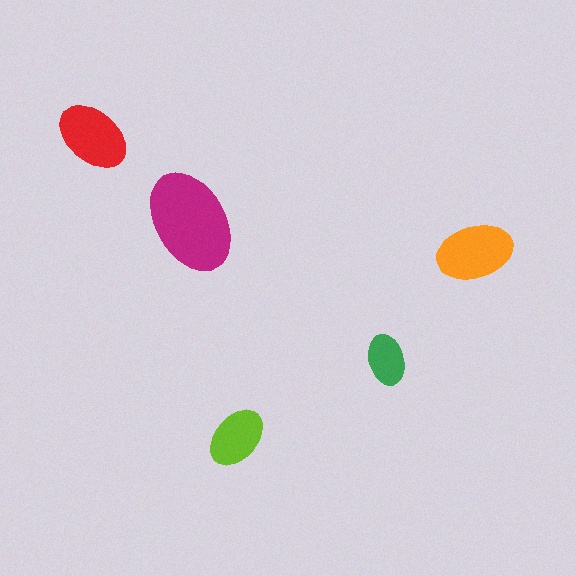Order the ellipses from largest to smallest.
the magenta one, the orange one, the red one, the lime one, the green one.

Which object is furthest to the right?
The orange ellipse is rightmost.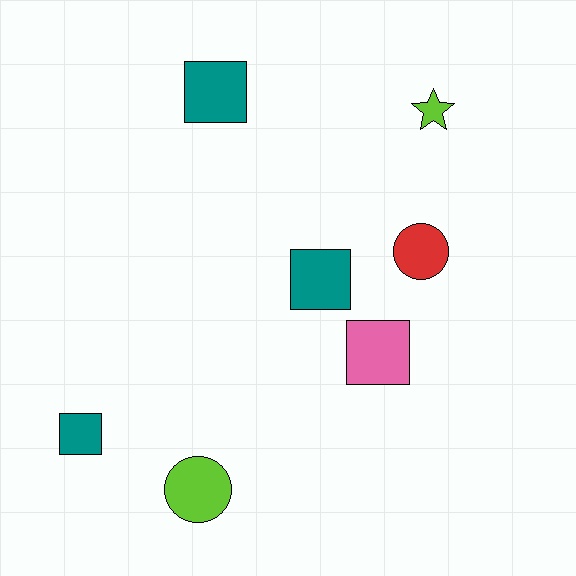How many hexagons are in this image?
There are no hexagons.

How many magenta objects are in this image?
There are no magenta objects.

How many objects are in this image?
There are 7 objects.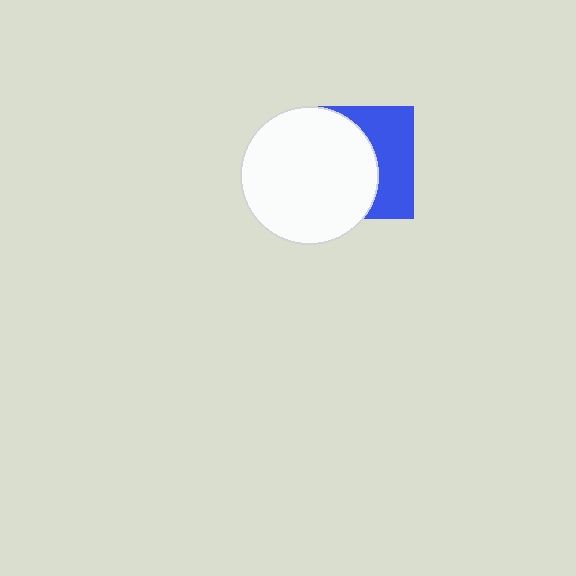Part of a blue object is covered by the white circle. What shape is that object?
It is a square.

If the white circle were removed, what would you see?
You would see the complete blue square.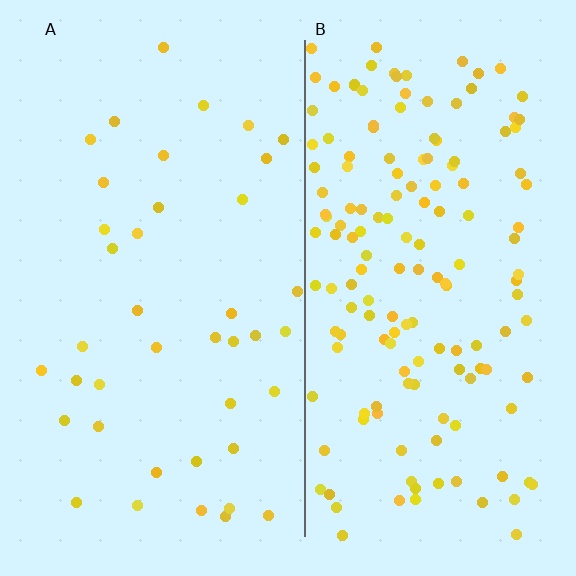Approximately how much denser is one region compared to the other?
Approximately 3.9× — region B over region A.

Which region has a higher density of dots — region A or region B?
B (the right).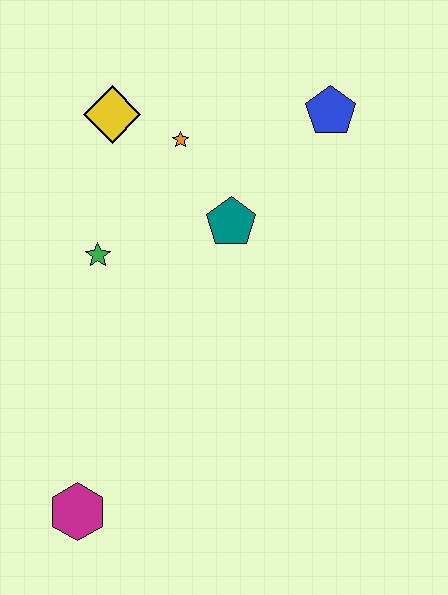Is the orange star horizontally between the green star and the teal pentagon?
Yes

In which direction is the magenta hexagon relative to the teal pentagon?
The magenta hexagon is below the teal pentagon.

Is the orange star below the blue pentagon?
Yes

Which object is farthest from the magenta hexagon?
The blue pentagon is farthest from the magenta hexagon.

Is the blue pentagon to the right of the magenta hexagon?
Yes